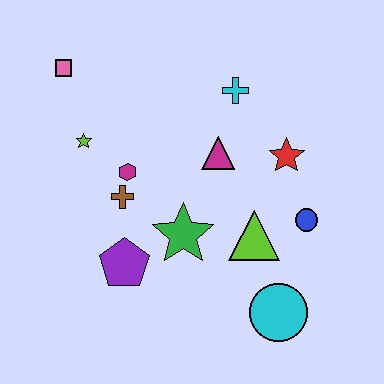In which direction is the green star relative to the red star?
The green star is to the left of the red star.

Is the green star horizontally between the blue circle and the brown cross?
Yes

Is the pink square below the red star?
No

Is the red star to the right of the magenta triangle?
Yes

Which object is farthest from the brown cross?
The cyan circle is farthest from the brown cross.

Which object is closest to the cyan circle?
The lime triangle is closest to the cyan circle.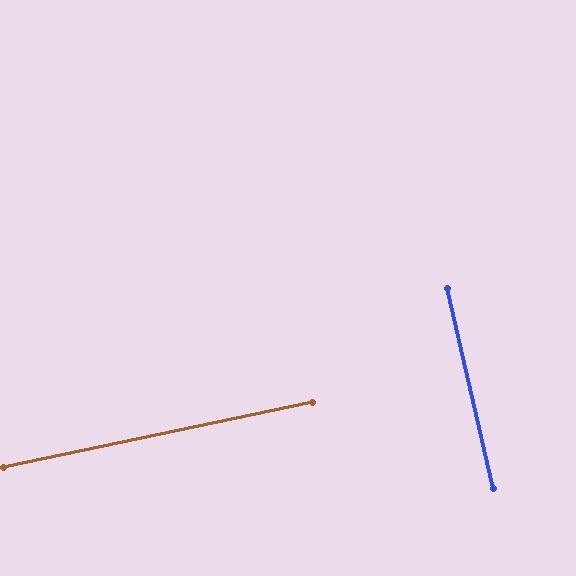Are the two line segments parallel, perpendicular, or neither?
Perpendicular — they meet at approximately 89°.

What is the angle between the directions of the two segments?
Approximately 89 degrees.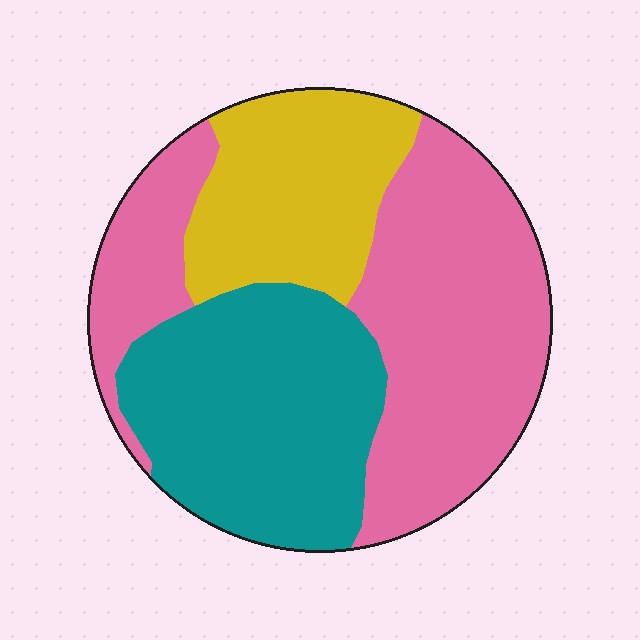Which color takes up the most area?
Pink, at roughly 45%.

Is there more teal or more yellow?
Teal.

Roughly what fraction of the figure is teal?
Teal takes up about one third (1/3) of the figure.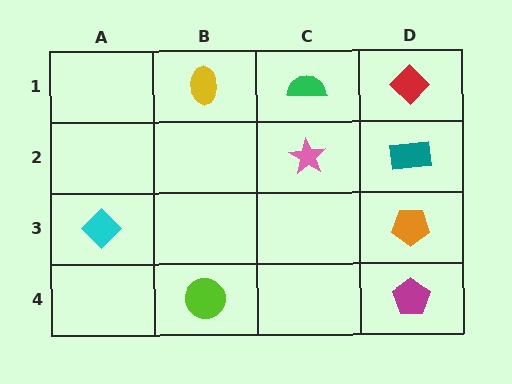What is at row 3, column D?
An orange pentagon.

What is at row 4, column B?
A lime circle.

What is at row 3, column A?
A cyan diamond.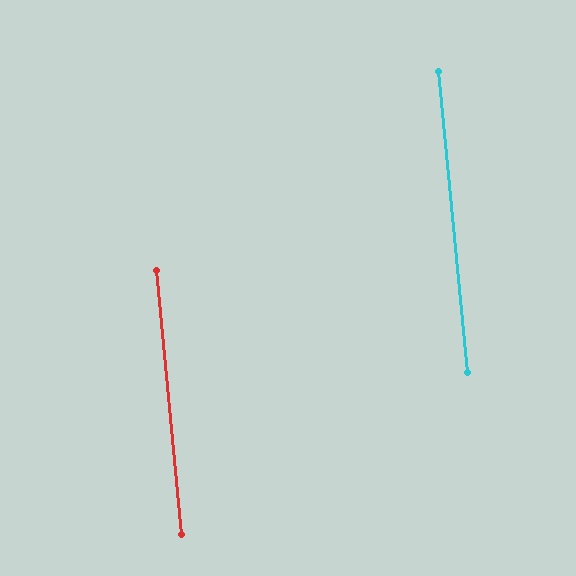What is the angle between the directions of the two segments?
Approximately 0 degrees.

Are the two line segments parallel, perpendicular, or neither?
Parallel — their directions differ by only 0.1°.